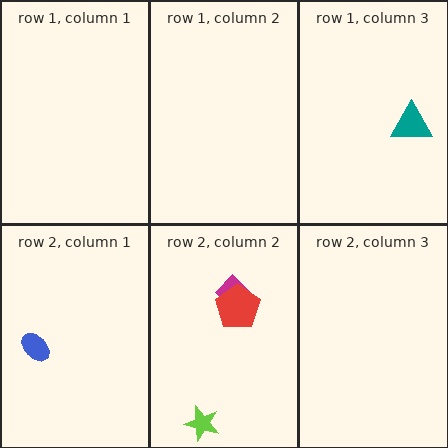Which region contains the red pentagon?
The row 2, column 2 region.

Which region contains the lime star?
The row 2, column 2 region.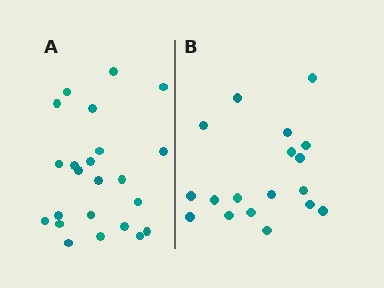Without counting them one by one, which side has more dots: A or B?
Region A (the left region) has more dots.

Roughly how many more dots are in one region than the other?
Region A has about 5 more dots than region B.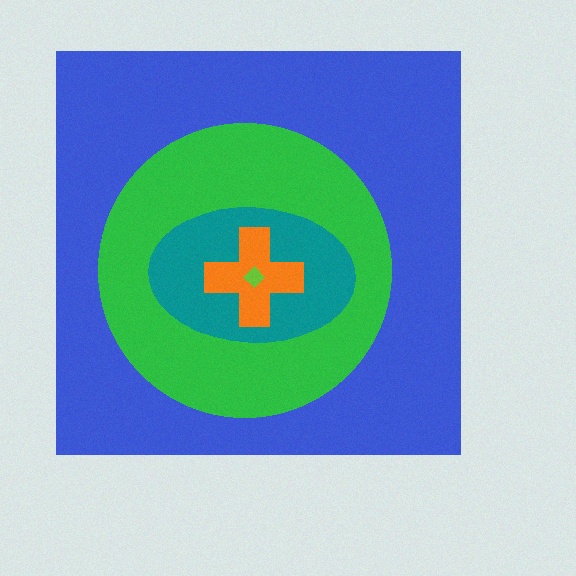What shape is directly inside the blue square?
The green circle.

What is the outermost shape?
The blue square.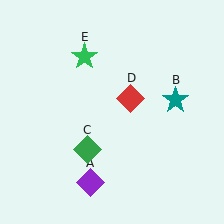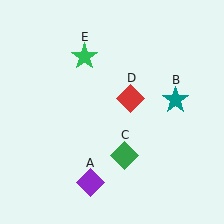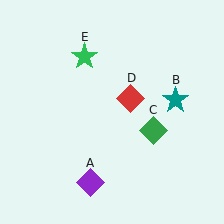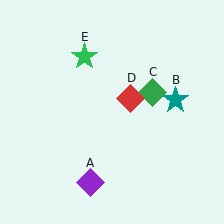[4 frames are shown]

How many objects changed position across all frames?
1 object changed position: green diamond (object C).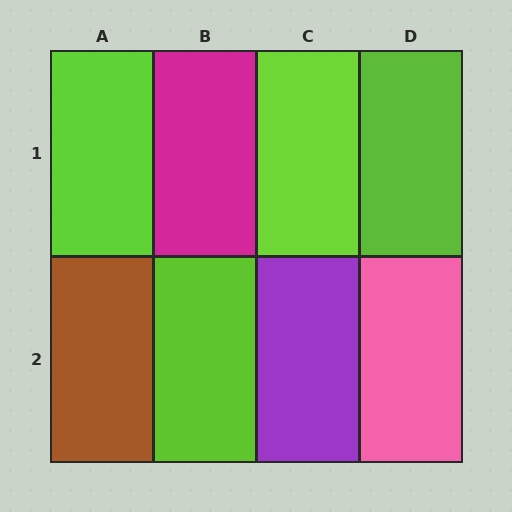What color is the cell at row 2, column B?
Lime.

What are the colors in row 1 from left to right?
Lime, magenta, lime, lime.